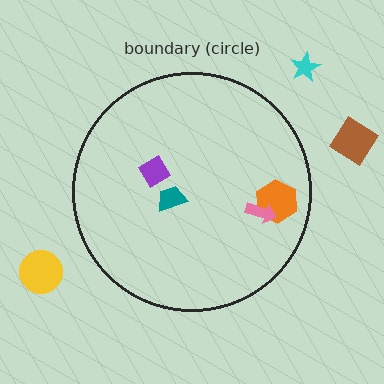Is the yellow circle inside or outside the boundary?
Outside.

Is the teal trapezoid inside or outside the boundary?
Inside.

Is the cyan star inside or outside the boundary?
Outside.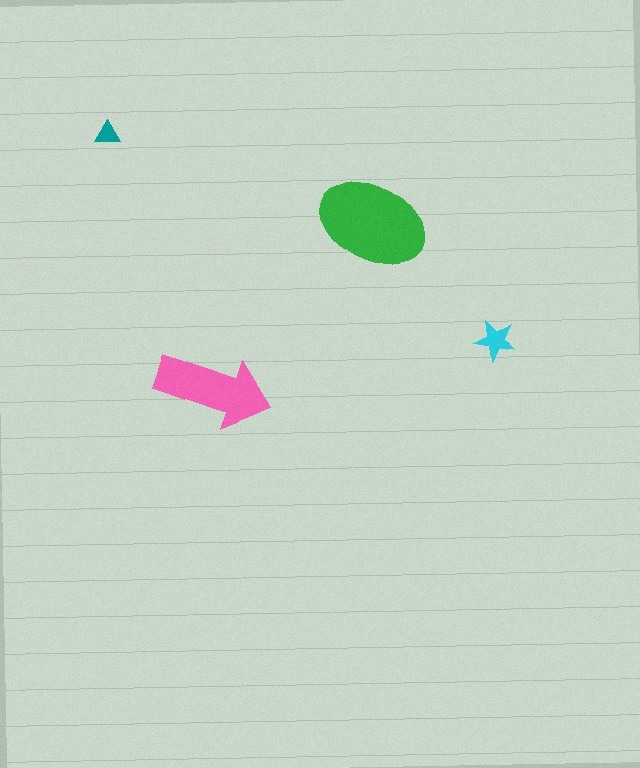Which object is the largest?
The green ellipse.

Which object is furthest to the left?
The teal triangle is leftmost.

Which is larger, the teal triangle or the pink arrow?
The pink arrow.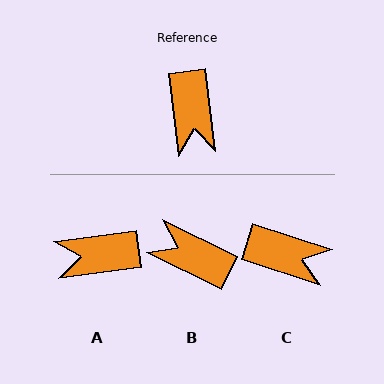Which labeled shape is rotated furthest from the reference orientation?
B, about 124 degrees away.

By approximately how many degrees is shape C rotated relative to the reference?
Approximately 65 degrees counter-clockwise.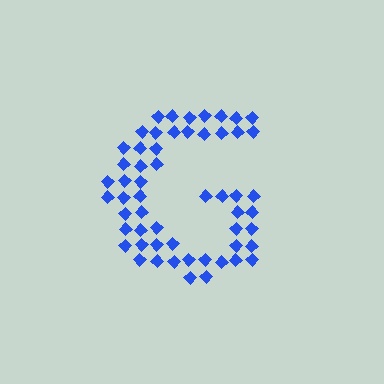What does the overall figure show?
The overall figure shows the letter G.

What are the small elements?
The small elements are diamonds.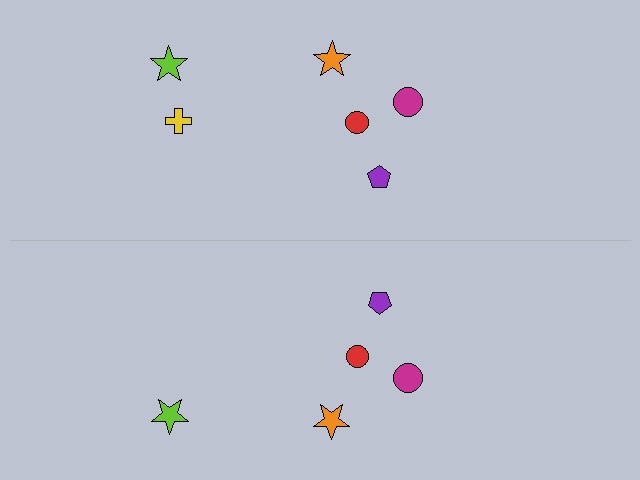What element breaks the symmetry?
A yellow cross is missing from the bottom side.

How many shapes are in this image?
There are 11 shapes in this image.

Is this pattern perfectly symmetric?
No, the pattern is not perfectly symmetric. A yellow cross is missing from the bottom side.